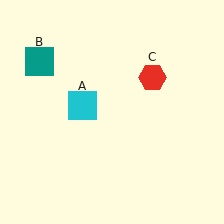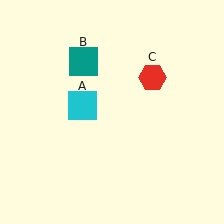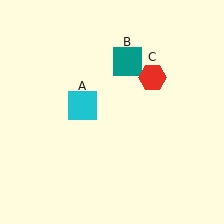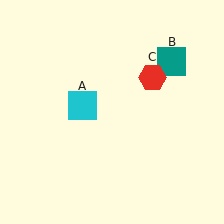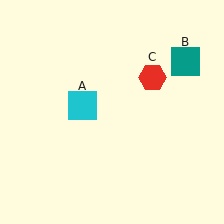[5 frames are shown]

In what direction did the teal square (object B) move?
The teal square (object B) moved right.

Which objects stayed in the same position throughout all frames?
Cyan square (object A) and red hexagon (object C) remained stationary.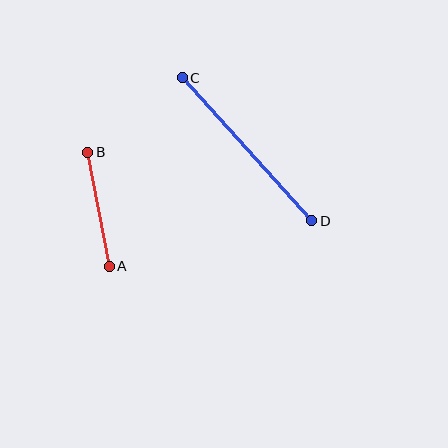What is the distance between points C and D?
The distance is approximately 193 pixels.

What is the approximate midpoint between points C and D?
The midpoint is at approximately (247, 149) pixels.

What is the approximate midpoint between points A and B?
The midpoint is at approximately (99, 209) pixels.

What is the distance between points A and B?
The distance is approximately 116 pixels.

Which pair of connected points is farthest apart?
Points C and D are farthest apart.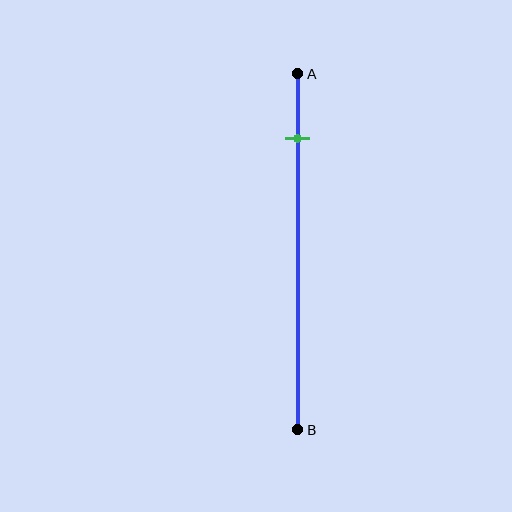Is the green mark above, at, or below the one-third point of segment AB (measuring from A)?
The green mark is above the one-third point of segment AB.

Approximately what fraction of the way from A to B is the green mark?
The green mark is approximately 20% of the way from A to B.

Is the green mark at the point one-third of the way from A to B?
No, the mark is at about 20% from A, not at the 33% one-third point.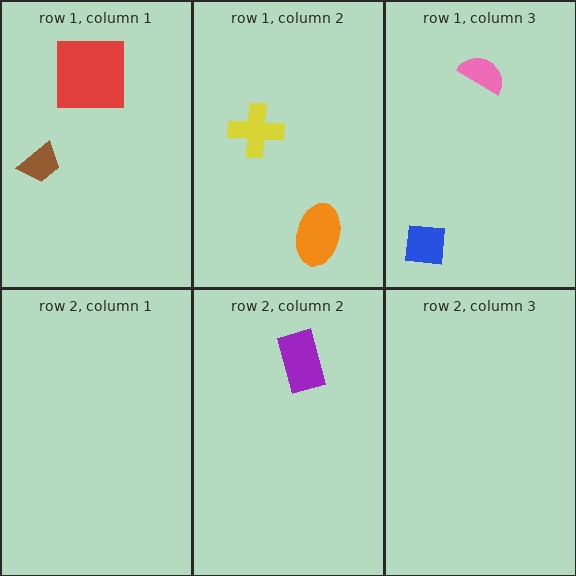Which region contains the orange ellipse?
The row 1, column 2 region.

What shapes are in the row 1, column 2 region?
The yellow cross, the orange ellipse.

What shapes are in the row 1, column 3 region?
The blue square, the pink semicircle.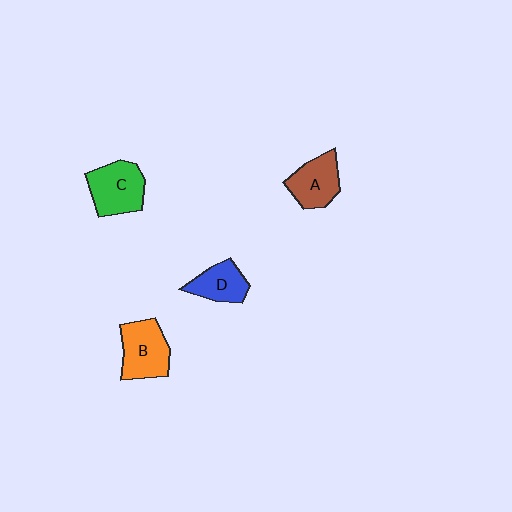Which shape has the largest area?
Shape C (green).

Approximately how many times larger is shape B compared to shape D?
Approximately 1.4 times.